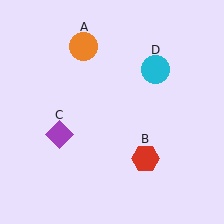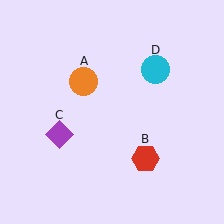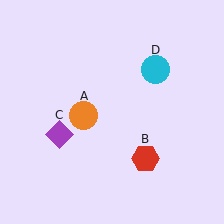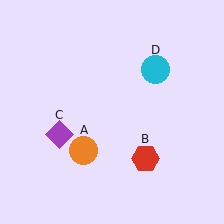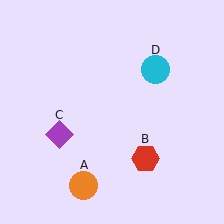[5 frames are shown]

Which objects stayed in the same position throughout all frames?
Red hexagon (object B) and purple diamond (object C) and cyan circle (object D) remained stationary.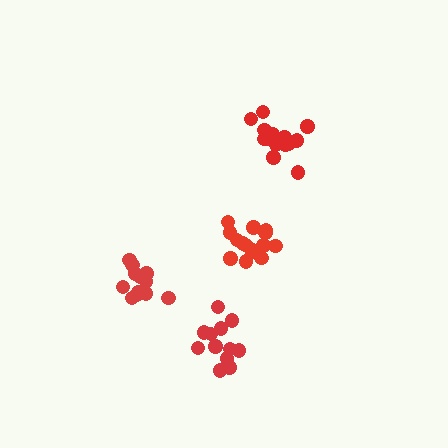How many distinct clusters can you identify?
There are 4 distinct clusters.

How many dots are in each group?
Group 1: 12 dots, Group 2: 12 dots, Group 3: 15 dots, Group 4: 15 dots (54 total).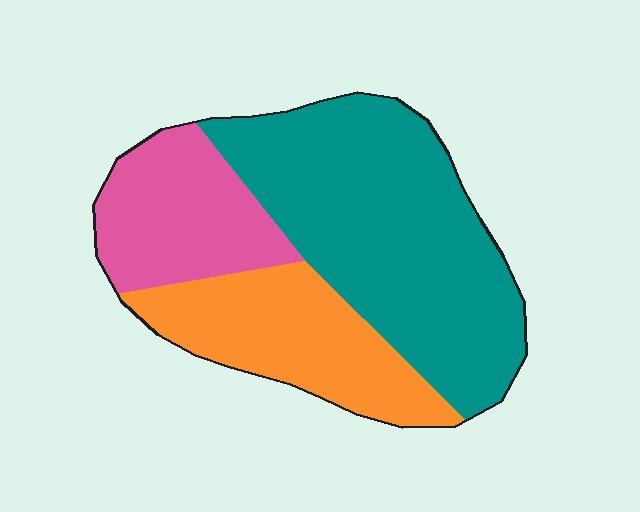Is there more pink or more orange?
Orange.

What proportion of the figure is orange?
Orange takes up about one quarter (1/4) of the figure.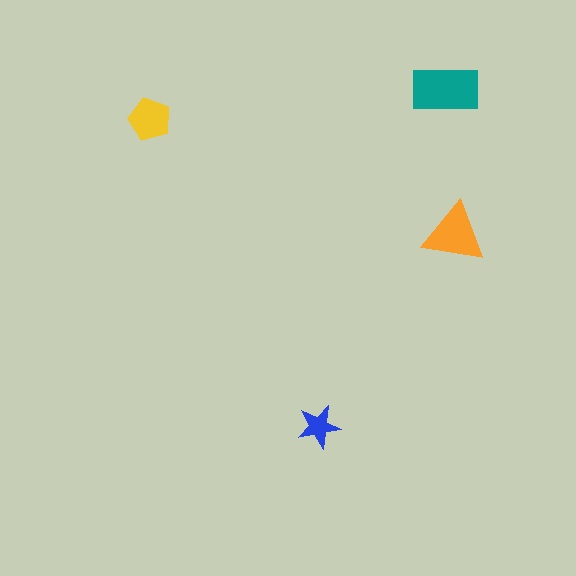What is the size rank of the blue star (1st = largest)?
4th.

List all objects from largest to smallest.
The teal rectangle, the orange triangle, the yellow pentagon, the blue star.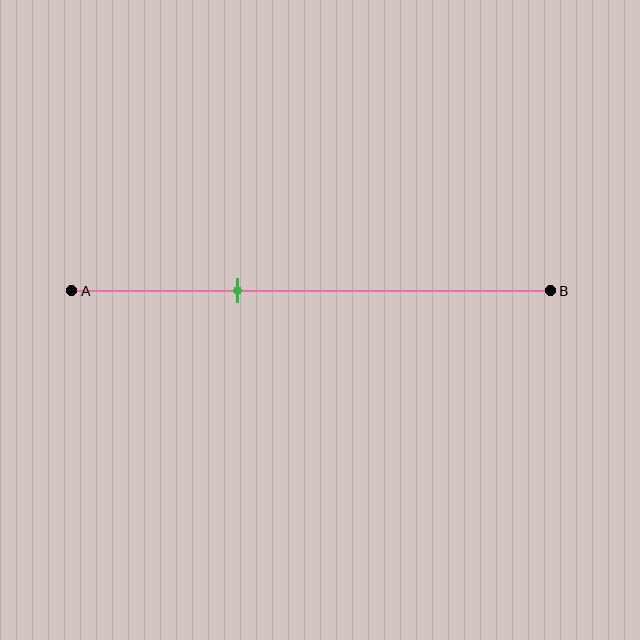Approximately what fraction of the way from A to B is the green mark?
The green mark is approximately 35% of the way from A to B.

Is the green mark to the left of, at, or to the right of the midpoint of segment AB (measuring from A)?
The green mark is to the left of the midpoint of segment AB.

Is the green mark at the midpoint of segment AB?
No, the mark is at about 35% from A, not at the 50% midpoint.